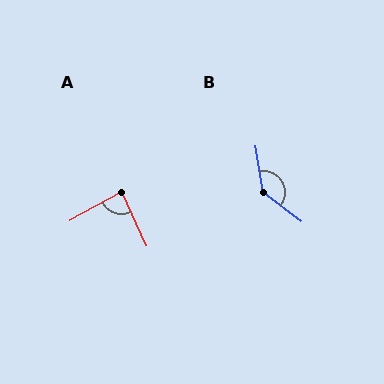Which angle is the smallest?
A, at approximately 85 degrees.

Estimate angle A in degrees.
Approximately 85 degrees.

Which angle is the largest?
B, at approximately 137 degrees.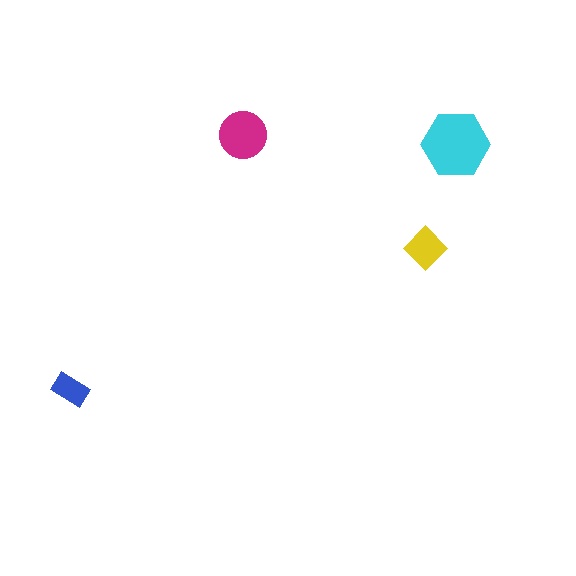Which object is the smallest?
The blue rectangle.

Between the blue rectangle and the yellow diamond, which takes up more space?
The yellow diamond.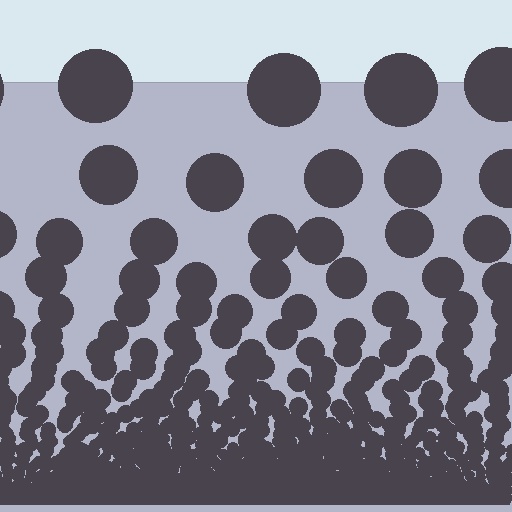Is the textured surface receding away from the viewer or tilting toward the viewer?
The surface appears to tilt toward the viewer. Texture elements get larger and sparser toward the top.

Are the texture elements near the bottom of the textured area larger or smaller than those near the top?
Smaller. The gradient is inverted — elements near the bottom are smaller and denser.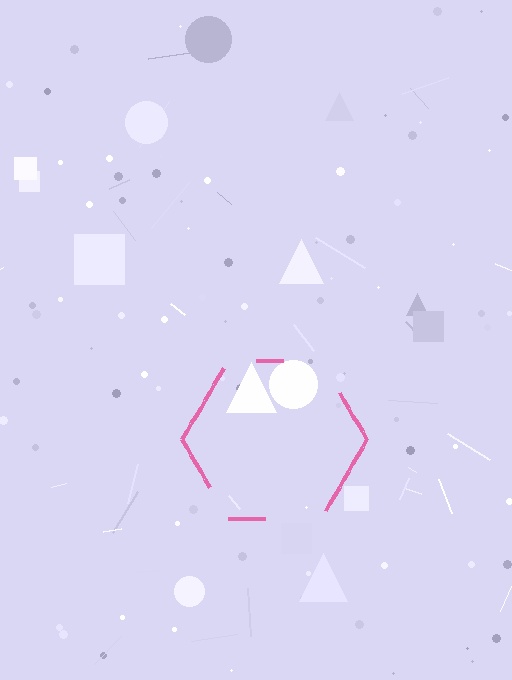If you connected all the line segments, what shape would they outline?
They would outline a hexagon.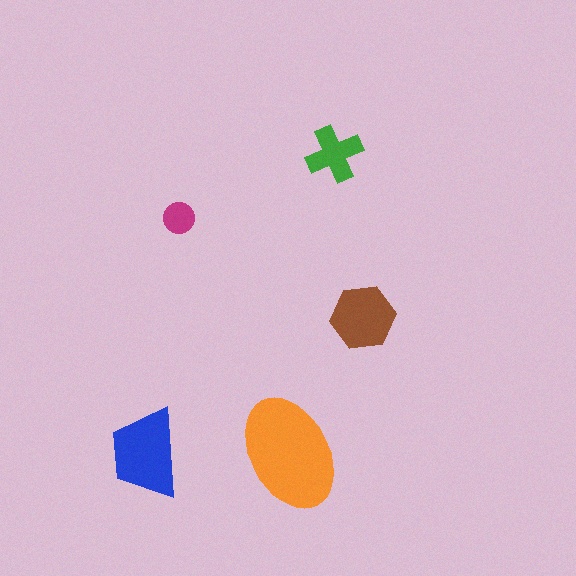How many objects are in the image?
There are 5 objects in the image.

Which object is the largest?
The orange ellipse.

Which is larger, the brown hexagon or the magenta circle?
The brown hexagon.